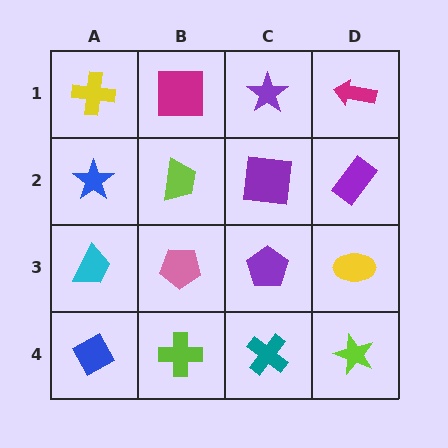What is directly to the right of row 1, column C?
A magenta arrow.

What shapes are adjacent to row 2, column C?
A purple star (row 1, column C), a purple pentagon (row 3, column C), a lime trapezoid (row 2, column B), a purple rectangle (row 2, column D).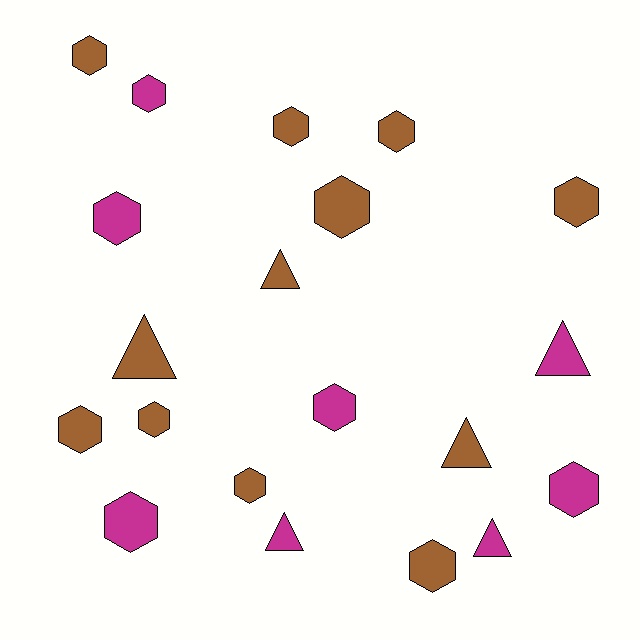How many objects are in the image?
There are 20 objects.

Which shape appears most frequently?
Hexagon, with 14 objects.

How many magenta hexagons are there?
There are 5 magenta hexagons.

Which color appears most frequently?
Brown, with 12 objects.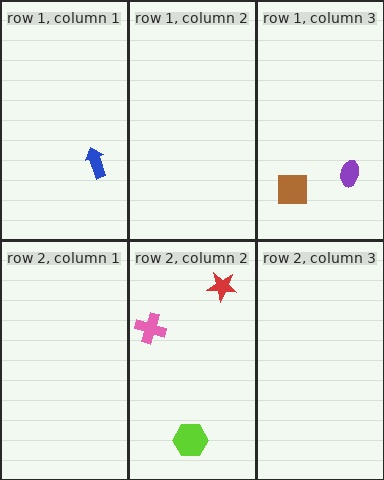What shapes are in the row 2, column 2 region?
The pink cross, the red star, the lime hexagon.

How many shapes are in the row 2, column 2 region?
3.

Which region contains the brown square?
The row 1, column 3 region.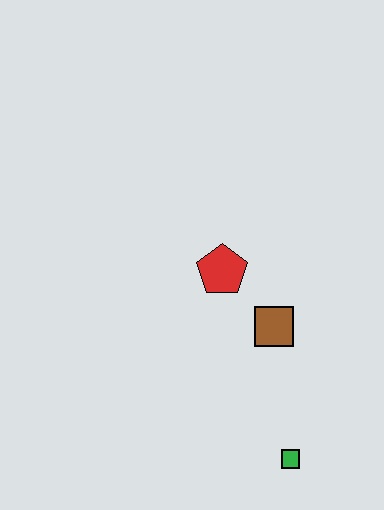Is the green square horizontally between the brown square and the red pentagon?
No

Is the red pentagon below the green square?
No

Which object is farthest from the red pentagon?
The green square is farthest from the red pentagon.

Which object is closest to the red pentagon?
The brown square is closest to the red pentagon.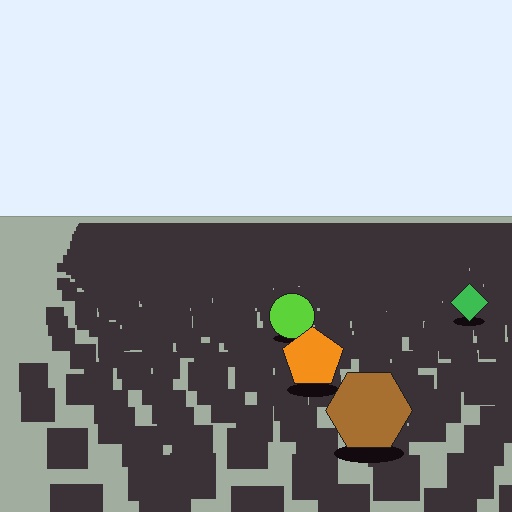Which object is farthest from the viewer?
The green diamond is farthest from the viewer. It appears smaller and the ground texture around it is denser.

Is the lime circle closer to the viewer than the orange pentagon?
No. The orange pentagon is closer — you can tell from the texture gradient: the ground texture is coarser near it.